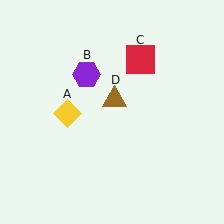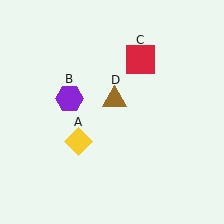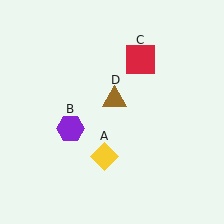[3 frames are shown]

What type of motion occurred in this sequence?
The yellow diamond (object A), purple hexagon (object B) rotated counterclockwise around the center of the scene.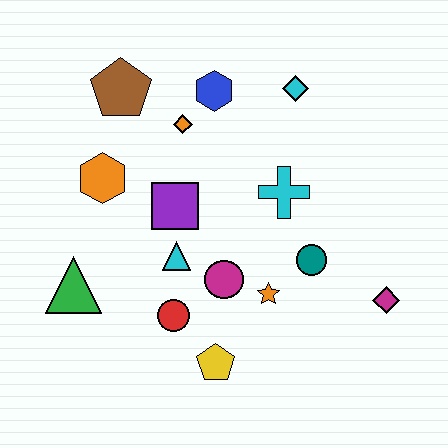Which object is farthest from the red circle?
The cyan diamond is farthest from the red circle.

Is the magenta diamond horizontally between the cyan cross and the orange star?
No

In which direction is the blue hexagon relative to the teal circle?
The blue hexagon is above the teal circle.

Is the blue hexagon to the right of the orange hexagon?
Yes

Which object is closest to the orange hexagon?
The purple square is closest to the orange hexagon.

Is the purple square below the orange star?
No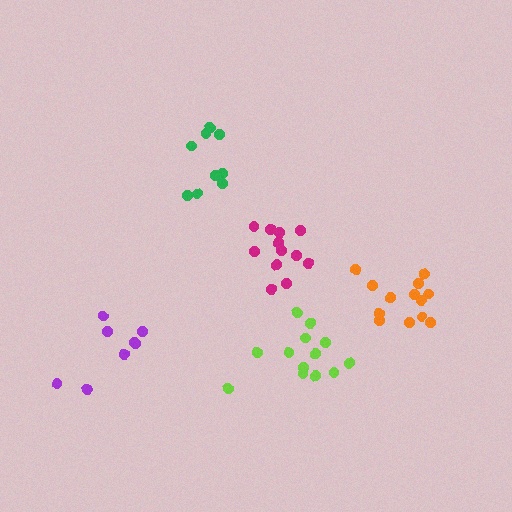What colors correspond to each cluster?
The clusters are colored: lime, magenta, green, orange, purple.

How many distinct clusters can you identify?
There are 5 distinct clusters.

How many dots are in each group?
Group 1: 13 dots, Group 2: 12 dots, Group 3: 9 dots, Group 4: 13 dots, Group 5: 8 dots (55 total).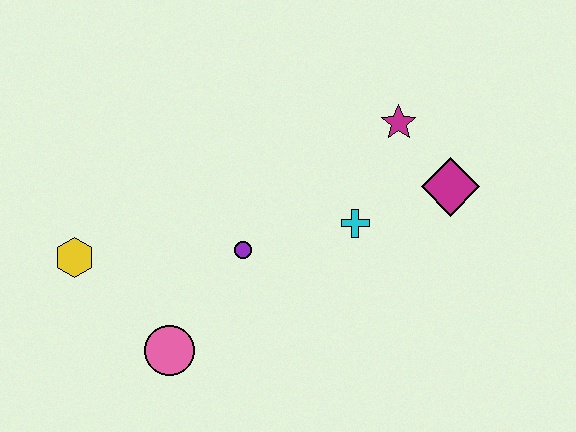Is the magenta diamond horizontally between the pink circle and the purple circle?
No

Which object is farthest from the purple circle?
The magenta diamond is farthest from the purple circle.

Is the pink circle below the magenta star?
Yes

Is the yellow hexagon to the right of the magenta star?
No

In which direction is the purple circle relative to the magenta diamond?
The purple circle is to the left of the magenta diamond.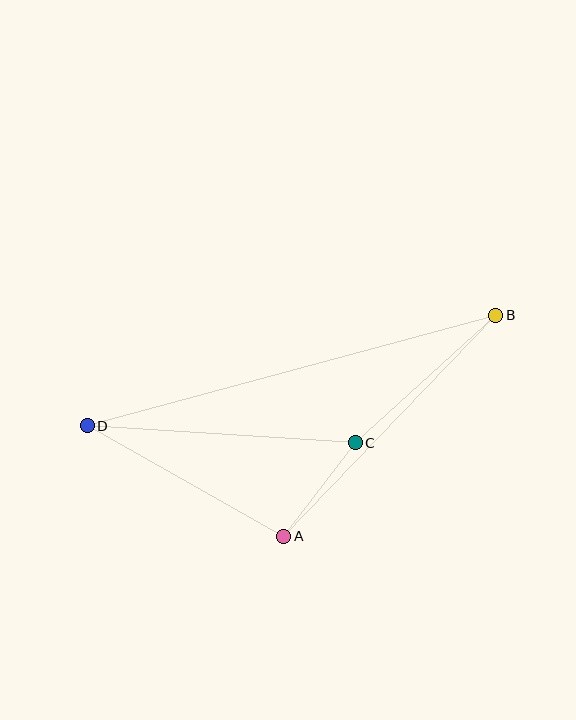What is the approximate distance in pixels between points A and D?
The distance between A and D is approximately 225 pixels.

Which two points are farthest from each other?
Points B and D are farthest from each other.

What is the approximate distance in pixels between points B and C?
The distance between B and C is approximately 190 pixels.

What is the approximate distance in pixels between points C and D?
The distance between C and D is approximately 269 pixels.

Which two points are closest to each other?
Points A and C are closest to each other.